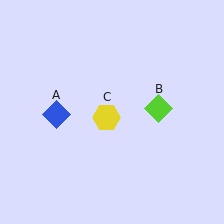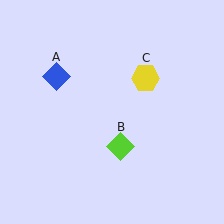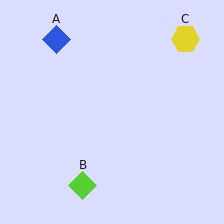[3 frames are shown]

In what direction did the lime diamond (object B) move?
The lime diamond (object B) moved down and to the left.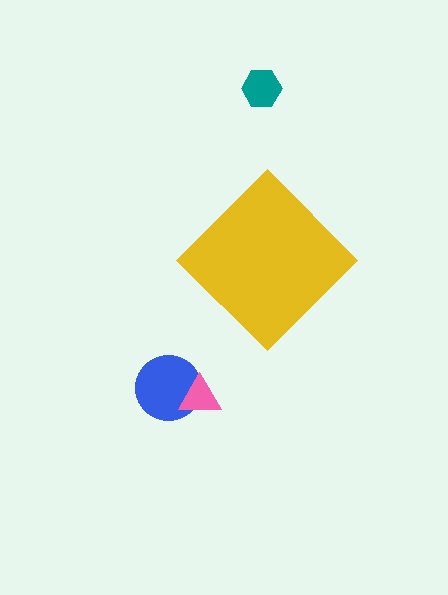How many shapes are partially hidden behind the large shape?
0 shapes are partially hidden.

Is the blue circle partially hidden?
No, the blue circle is fully visible.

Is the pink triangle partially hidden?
No, the pink triangle is fully visible.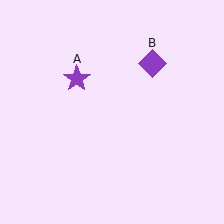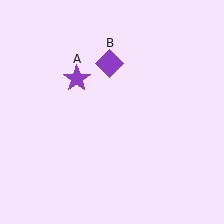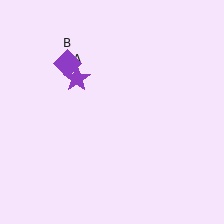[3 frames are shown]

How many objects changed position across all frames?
1 object changed position: purple diamond (object B).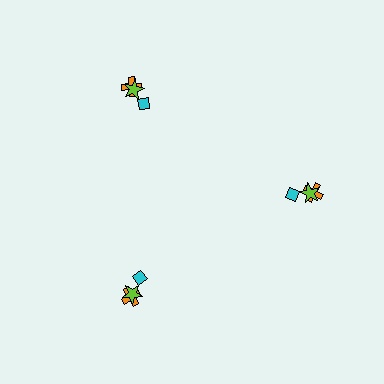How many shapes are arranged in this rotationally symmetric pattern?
There are 9 shapes, arranged in 3 groups of 3.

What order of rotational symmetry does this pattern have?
This pattern has 3-fold rotational symmetry.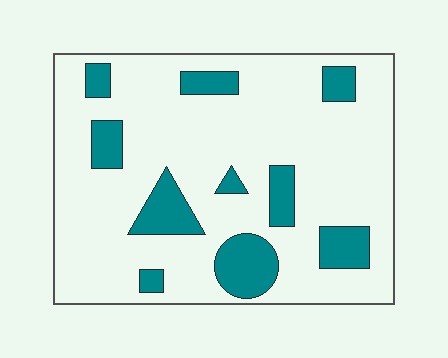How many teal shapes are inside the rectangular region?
10.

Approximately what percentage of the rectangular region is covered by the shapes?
Approximately 20%.